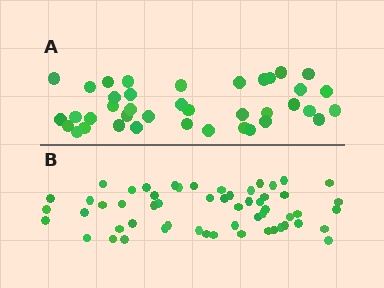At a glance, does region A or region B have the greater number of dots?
Region B (the bottom region) has more dots.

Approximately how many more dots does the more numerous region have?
Region B has approximately 15 more dots than region A.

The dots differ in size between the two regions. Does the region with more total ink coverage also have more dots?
No. Region A has more total ink coverage because its dots are larger, but region B actually contains more individual dots. Total area can be misleading — the number of items is what matters here.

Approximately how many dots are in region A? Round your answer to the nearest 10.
About 40 dots. (The exact count is 39, which rounds to 40.)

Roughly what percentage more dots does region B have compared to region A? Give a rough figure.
About 45% more.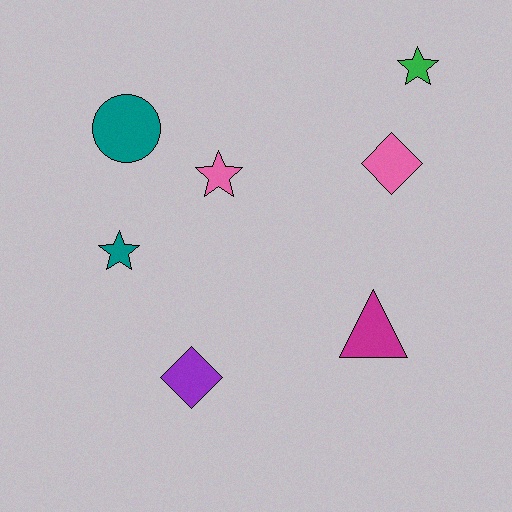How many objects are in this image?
There are 7 objects.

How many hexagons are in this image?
There are no hexagons.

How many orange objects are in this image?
There are no orange objects.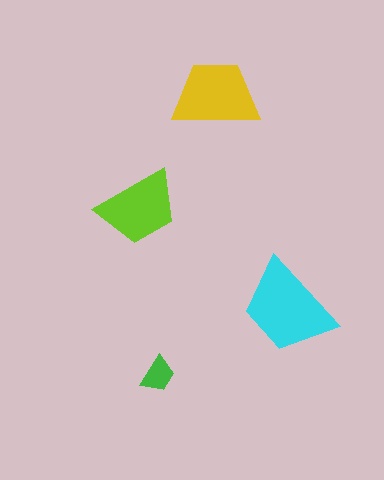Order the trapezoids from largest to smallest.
the cyan one, the yellow one, the lime one, the green one.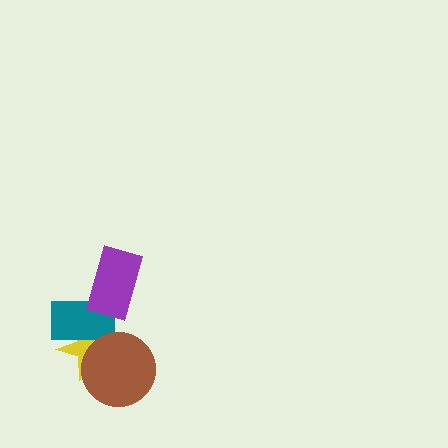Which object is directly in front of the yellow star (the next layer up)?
The teal rectangle is directly in front of the yellow star.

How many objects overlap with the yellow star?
2 objects overlap with the yellow star.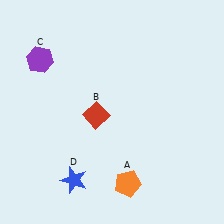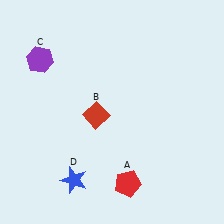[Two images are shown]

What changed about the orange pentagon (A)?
In Image 1, A is orange. In Image 2, it changed to red.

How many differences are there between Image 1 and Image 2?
There is 1 difference between the two images.